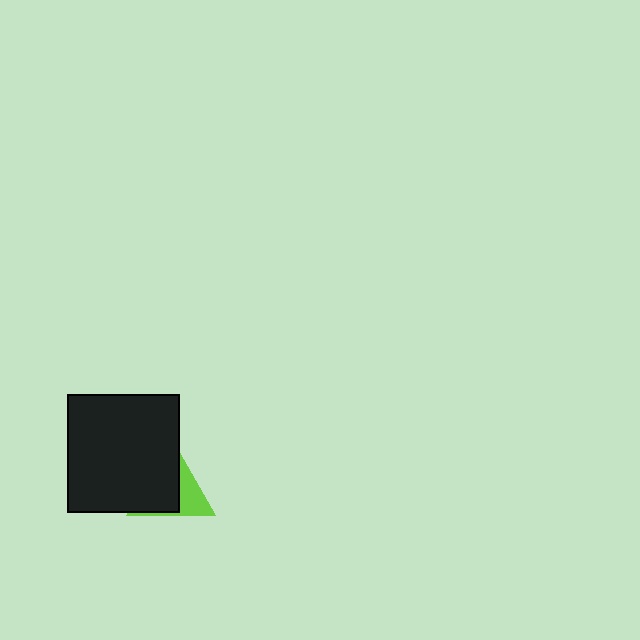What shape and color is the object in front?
The object in front is a black rectangle.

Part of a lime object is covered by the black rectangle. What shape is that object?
It is a triangle.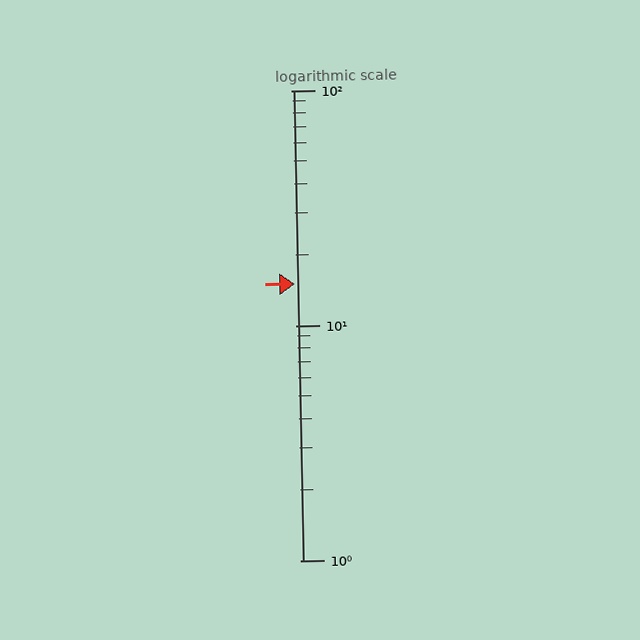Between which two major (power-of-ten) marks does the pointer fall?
The pointer is between 10 and 100.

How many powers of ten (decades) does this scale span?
The scale spans 2 decades, from 1 to 100.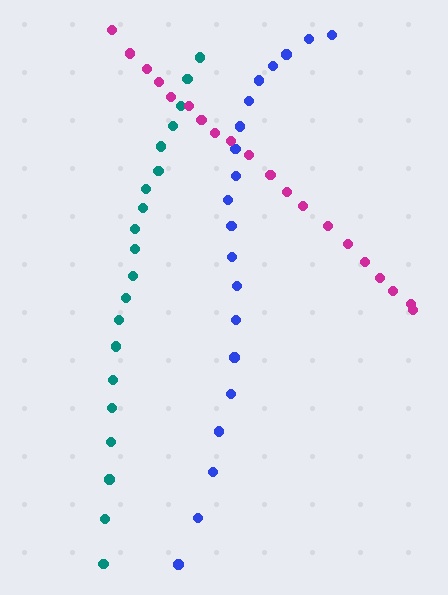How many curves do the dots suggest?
There are 3 distinct paths.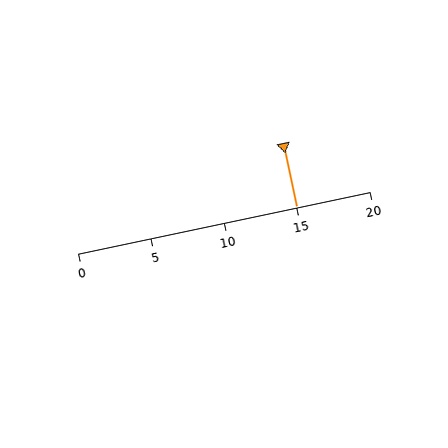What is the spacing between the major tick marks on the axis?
The major ticks are spaced 5 apart.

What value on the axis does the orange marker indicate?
The marker indicates approximately 15.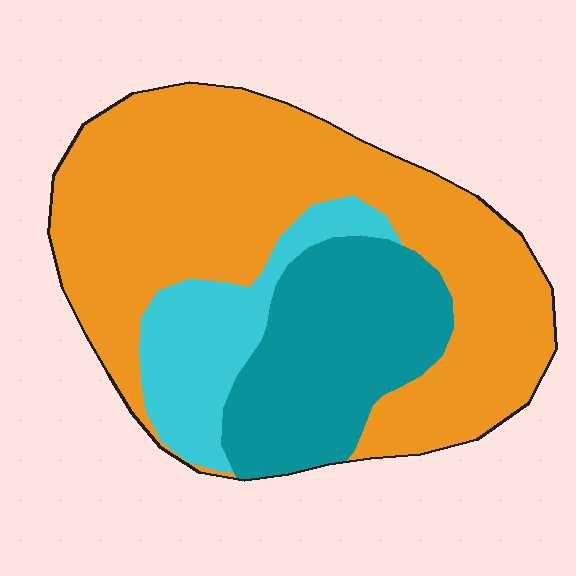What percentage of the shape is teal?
Teal takes up about one quarter (1/4) of the shape.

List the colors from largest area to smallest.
From largest to smallest: orange, teal, cyan.